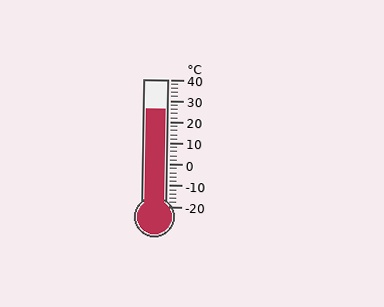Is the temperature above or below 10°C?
The temperature is above 10°C.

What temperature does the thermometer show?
The thermometer shows approximately 26°C.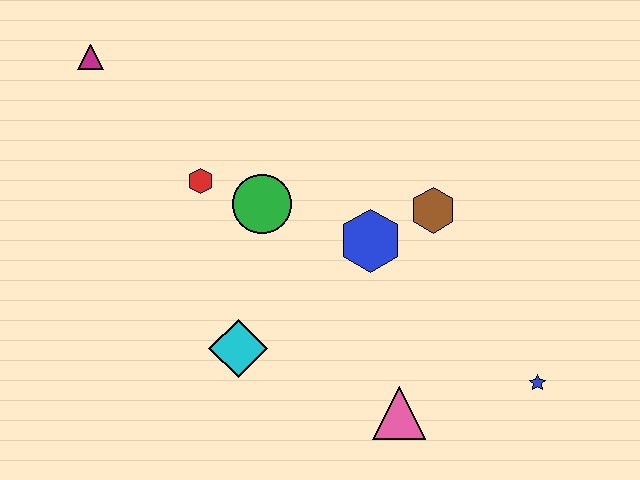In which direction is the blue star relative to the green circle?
The blue star is to the right of the green circle.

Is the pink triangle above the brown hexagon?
No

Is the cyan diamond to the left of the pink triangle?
Yes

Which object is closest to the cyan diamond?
The green circle is closest to the cyan diamond.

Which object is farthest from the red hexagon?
The blue star is farthest from the red hexagon.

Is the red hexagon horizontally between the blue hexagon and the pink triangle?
No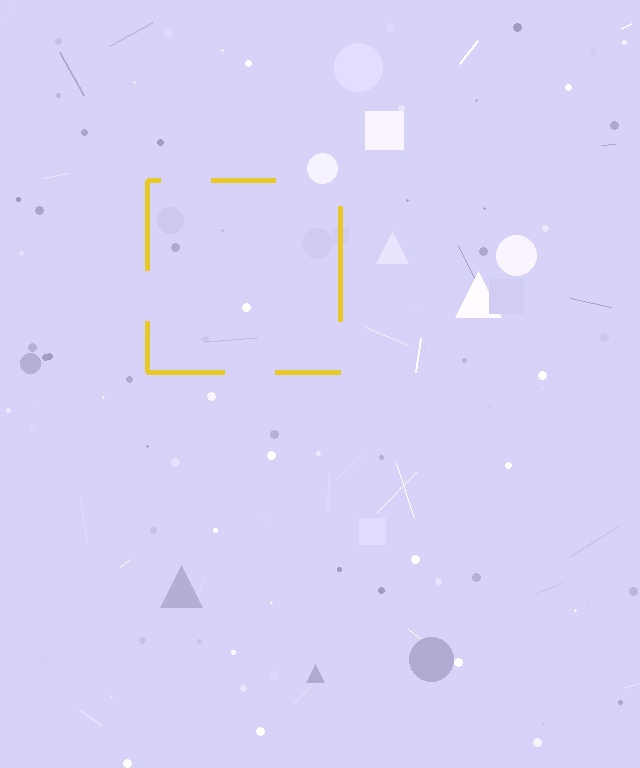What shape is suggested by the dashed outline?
The dashed outline suggests a square.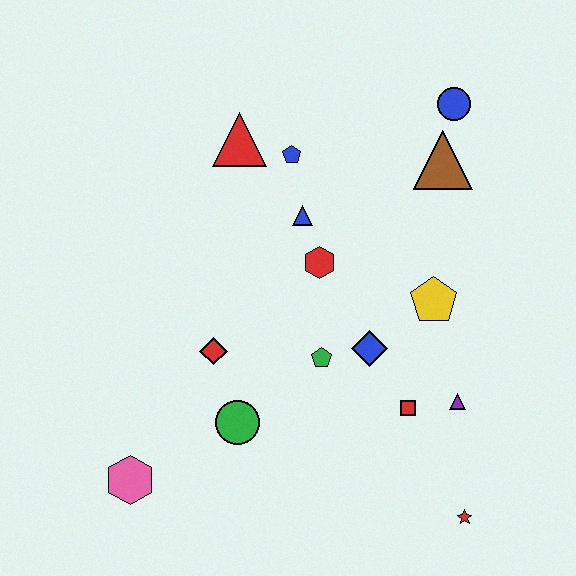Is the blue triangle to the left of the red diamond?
No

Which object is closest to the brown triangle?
The blue circle is closest to the brown triangle.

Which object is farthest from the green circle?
The blue circle is farthest from the green circle.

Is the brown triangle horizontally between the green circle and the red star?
Yes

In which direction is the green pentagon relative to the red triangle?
The green pentagon is below the red triangle.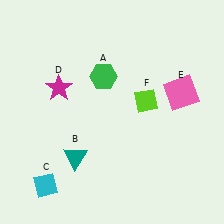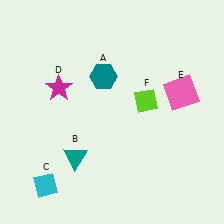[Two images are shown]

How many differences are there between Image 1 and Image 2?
There is 1 difference between the two images.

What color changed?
The hexagon (A) changed from green in Image 1 to teal in Image 2.